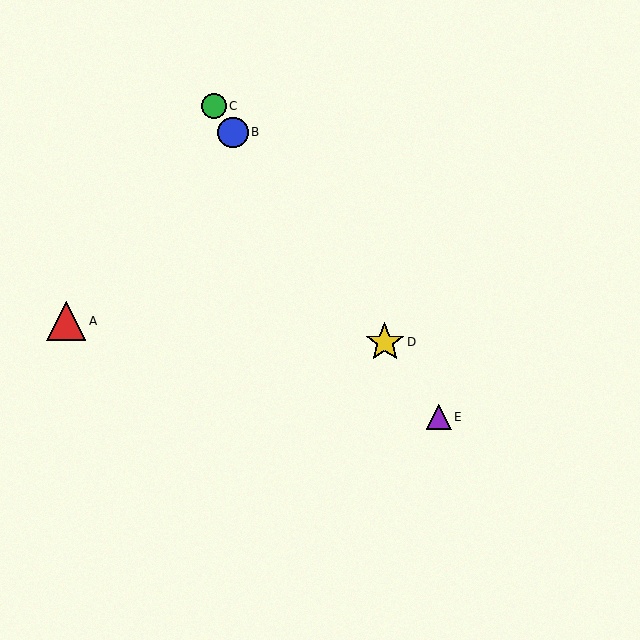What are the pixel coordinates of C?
Object C is at (214, 106).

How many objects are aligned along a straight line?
4 objects (B, C, D, E) are aligned along a straight line.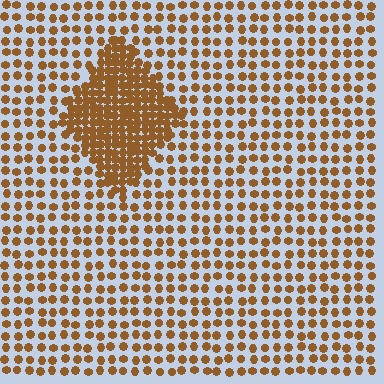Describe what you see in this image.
The image contains small brown elements arranged at two different densities. A diamond-shaped region is visible where the elements are more densely packed than the surrounding area.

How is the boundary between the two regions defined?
The boundary is defined by a change in element density (approximately 2.5x ratio). All elements are the same color, size, and shape.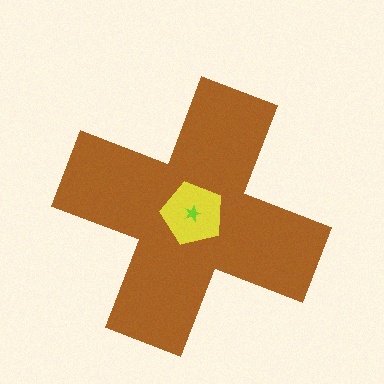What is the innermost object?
The lime star.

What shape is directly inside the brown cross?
The yellow pentagon.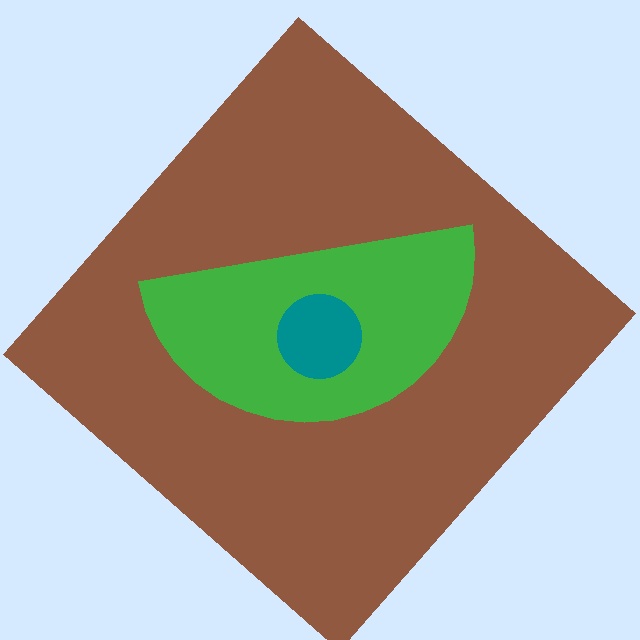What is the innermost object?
The teal circle.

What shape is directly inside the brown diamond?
The green semicircle.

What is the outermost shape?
The brown diamond.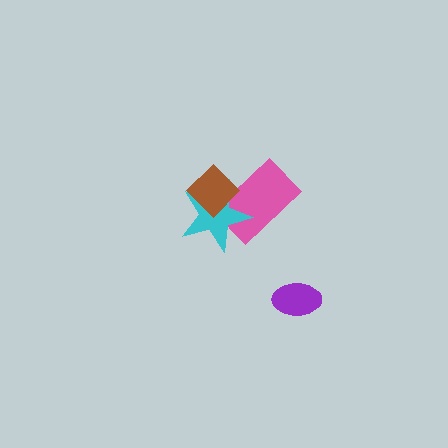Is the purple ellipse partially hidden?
No, no other shape covers it.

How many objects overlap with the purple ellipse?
0 objects overlap with the purple ellipse.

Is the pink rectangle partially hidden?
Yes, it is partially covered by another shape.